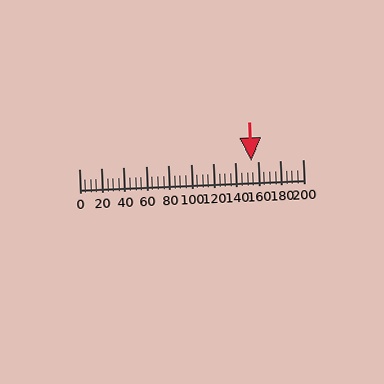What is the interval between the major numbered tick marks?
The major tick marks are spaced 20 units apart.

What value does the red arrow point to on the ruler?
The red arrow points to approximately 154.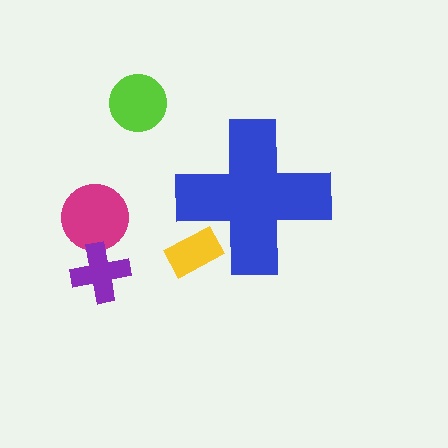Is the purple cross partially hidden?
No, the purple cross is fully visible.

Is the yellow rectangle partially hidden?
Yes, the yellow rectangle is partially hidden behind the blue cross.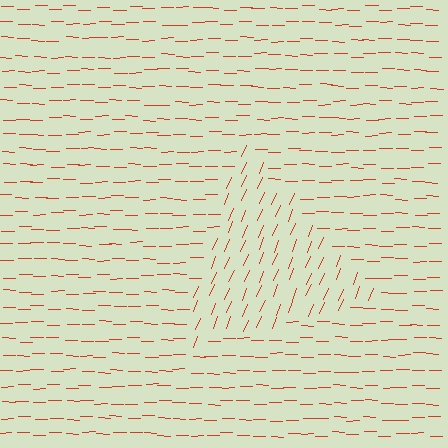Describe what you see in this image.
The image is filled with small red line segments. A triangle region in the image has lines oriented differently from the surrounding lines, creating a visible texture boundary.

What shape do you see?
I see a triangle.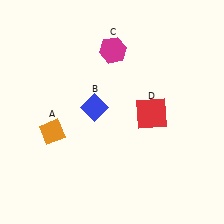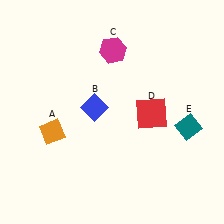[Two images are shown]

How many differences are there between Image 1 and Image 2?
There is 1 difference between the two images.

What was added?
A teal diamond (E) was added in Image 2.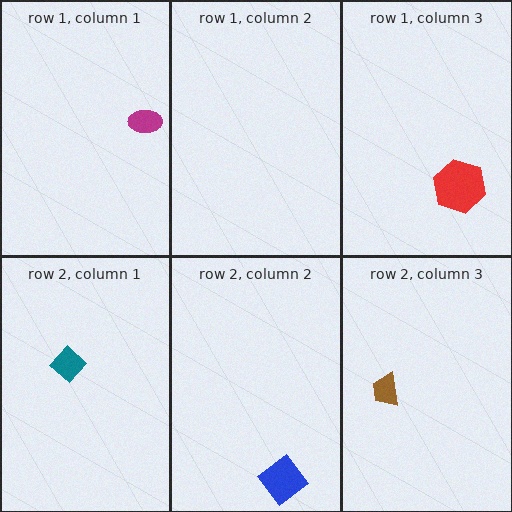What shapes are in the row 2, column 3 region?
The brown trapezoid.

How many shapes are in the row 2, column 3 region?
1.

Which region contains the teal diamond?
The row 2, column 1 region.